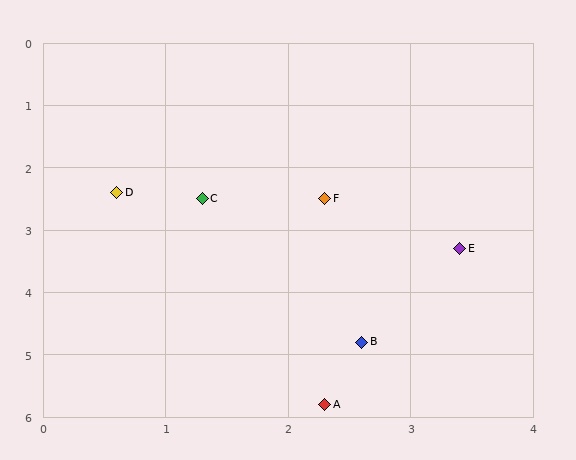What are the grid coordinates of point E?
Point E is at approximately (3.4, 3.3).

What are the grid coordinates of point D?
Point D is at approximately (0.6, 2.4).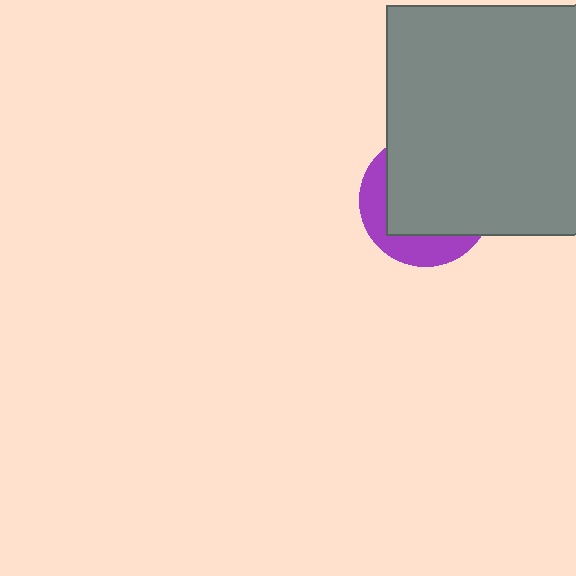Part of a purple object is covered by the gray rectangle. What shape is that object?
It is a circle.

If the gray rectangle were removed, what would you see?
You would see the complete purple circle.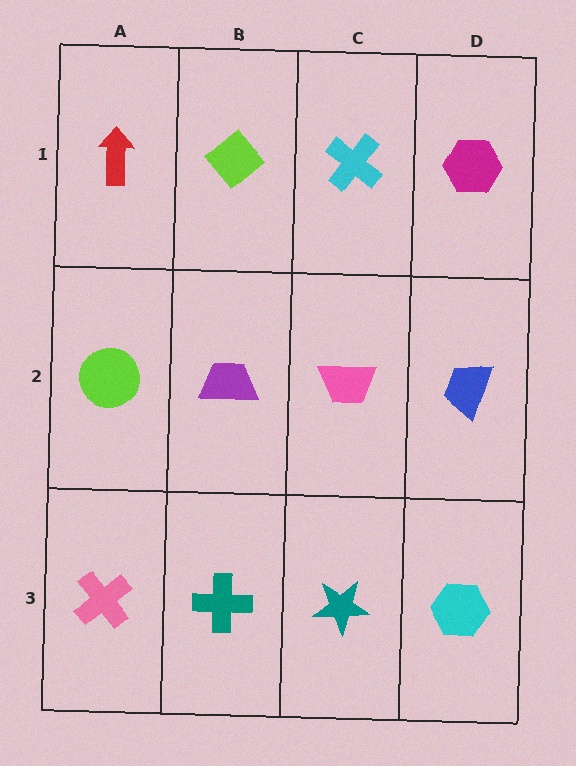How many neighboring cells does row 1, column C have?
3.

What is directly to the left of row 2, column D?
A pink trapezoid.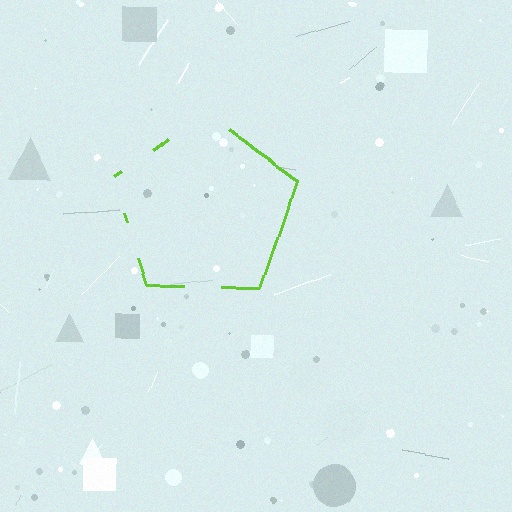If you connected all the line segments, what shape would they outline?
They would outline a pentagon.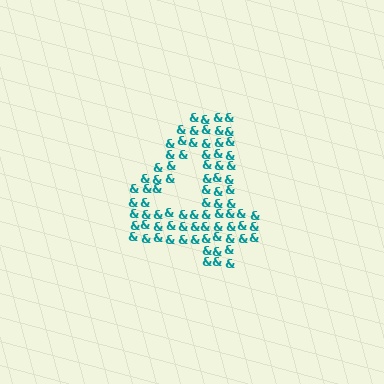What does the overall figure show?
The overall figure shows the digit 4.